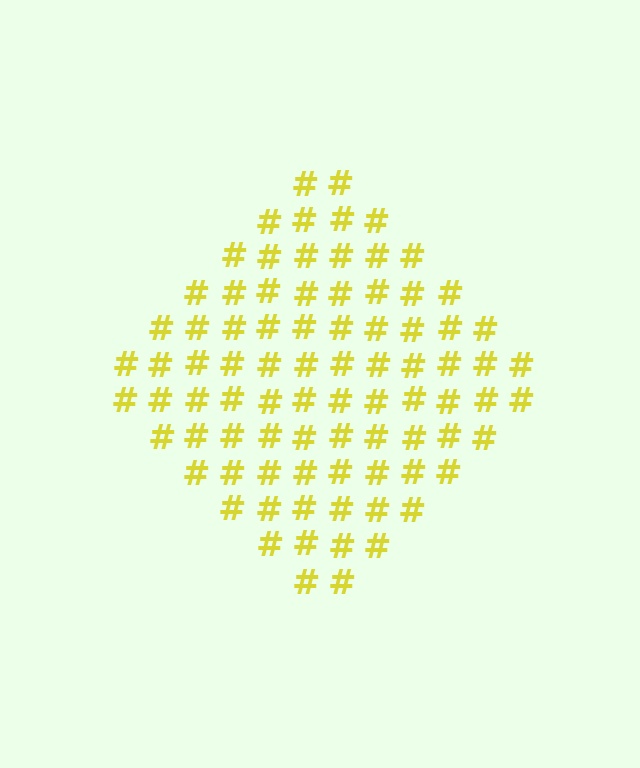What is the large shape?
The large shape is a diamond.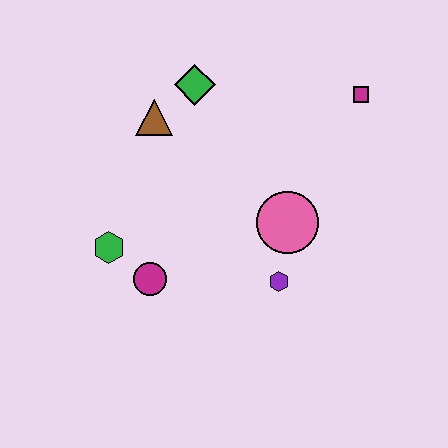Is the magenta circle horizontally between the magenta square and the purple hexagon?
No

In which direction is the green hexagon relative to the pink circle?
The green hexagon is to the left of the pink circle.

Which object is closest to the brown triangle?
The green diamond is closest to the brown triangle.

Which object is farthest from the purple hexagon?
The green diamond is farthest from the purple hexagon.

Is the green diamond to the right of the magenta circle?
Yes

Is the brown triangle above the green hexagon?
Yes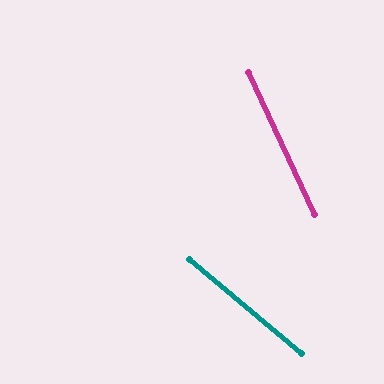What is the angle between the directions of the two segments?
Approximately 25 degrees.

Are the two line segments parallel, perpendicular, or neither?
Neither parallel nor perpendicular — they differ by about 25°.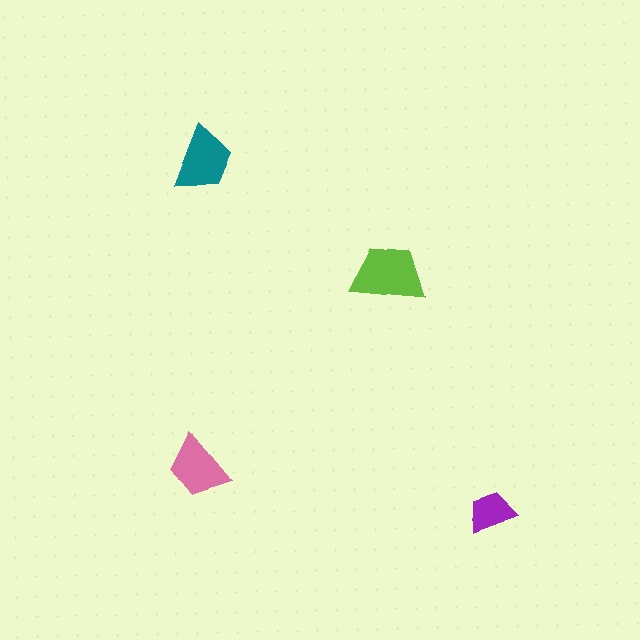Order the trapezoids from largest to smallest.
the lime one, the teal one, the pink one, the purple one.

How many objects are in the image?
There are 4 objects in the image.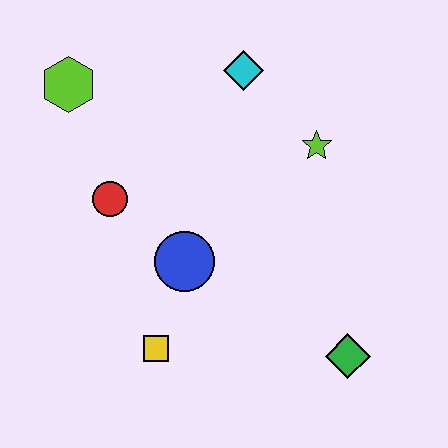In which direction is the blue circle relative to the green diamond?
The blue circle is to the left of the green diamond.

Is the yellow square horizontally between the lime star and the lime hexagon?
Yes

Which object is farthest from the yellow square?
The cyan diamond is farthest from the yellow square.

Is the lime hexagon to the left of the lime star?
Yes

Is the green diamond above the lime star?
No